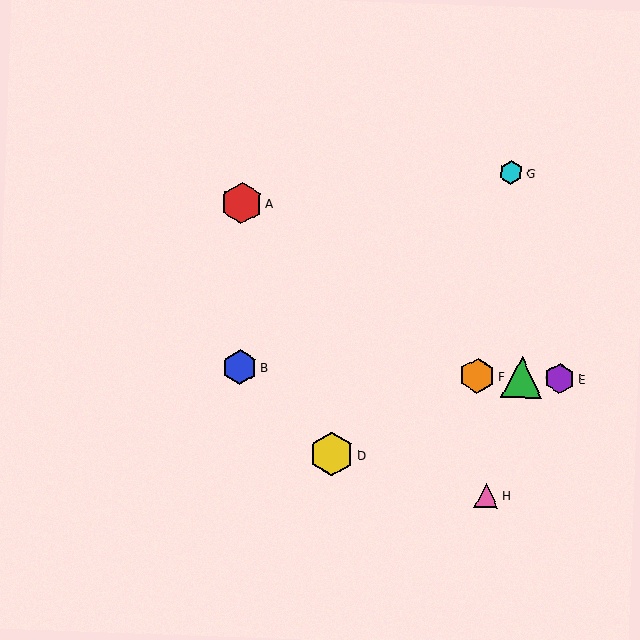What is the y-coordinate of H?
Object H is at y≈496.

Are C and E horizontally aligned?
Yes, both are at y≈377.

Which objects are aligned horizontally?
Objects B, C, E, F are aligned horizontally.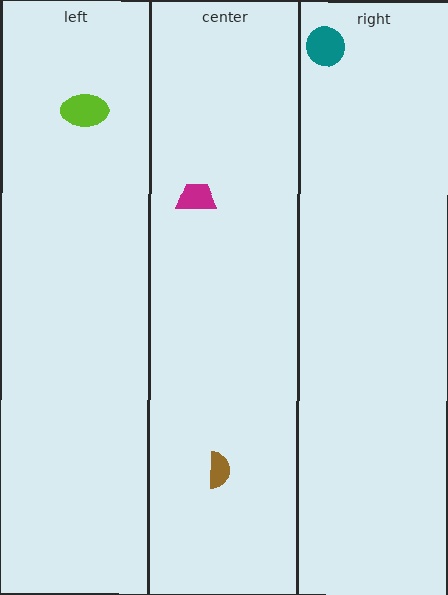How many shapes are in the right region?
1.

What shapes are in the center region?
The magenta trapezoid, the brown semicircle.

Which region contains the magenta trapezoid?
The center region.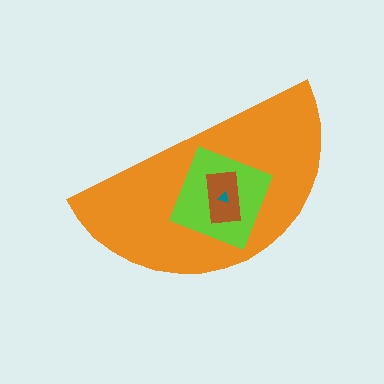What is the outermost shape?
The orange semicircle.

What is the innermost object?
The teal triangle.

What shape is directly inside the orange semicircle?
The lime diamond.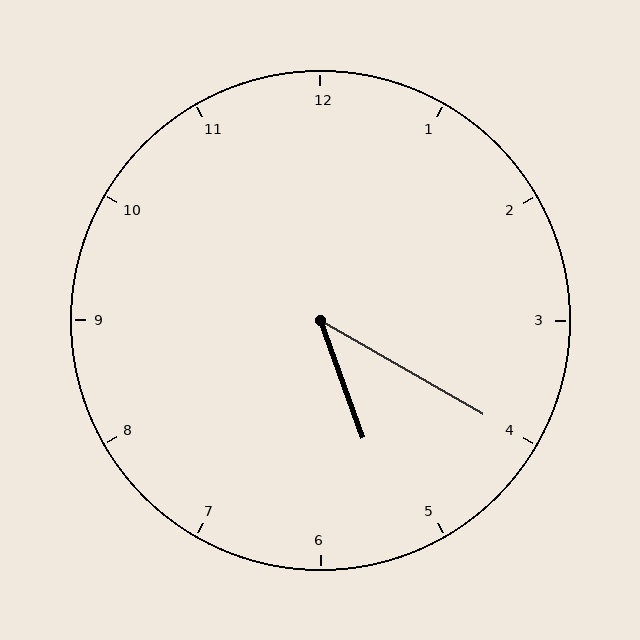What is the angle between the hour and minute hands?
Approximately 40 degrees.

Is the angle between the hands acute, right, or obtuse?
It is acute.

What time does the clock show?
5:20.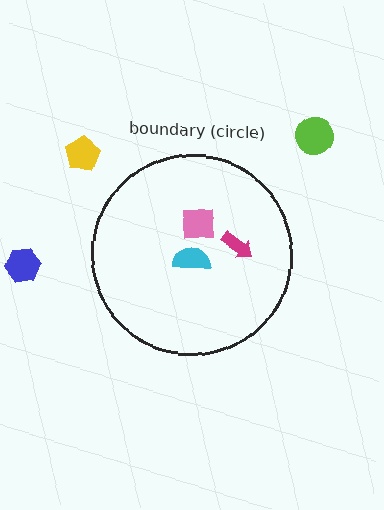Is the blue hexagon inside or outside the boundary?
Outside.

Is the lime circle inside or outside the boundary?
Outside.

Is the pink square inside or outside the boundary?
Inside.